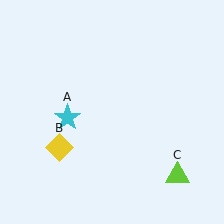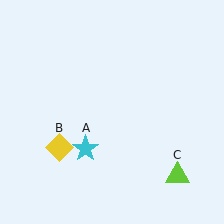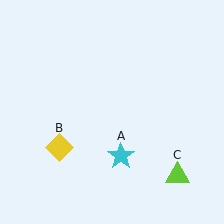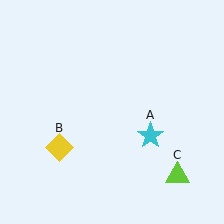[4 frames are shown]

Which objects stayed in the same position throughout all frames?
Yellow diamond (object B) and lime triangle (object C) remained stationary.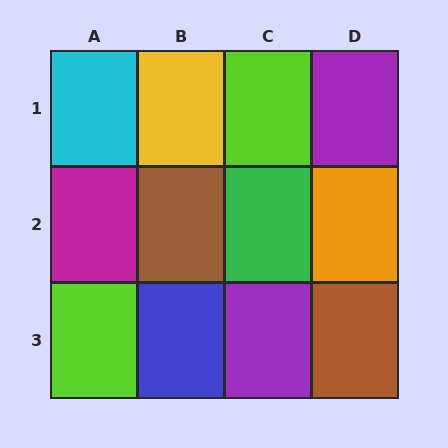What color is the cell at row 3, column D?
Brown.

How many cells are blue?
1 cell is blue.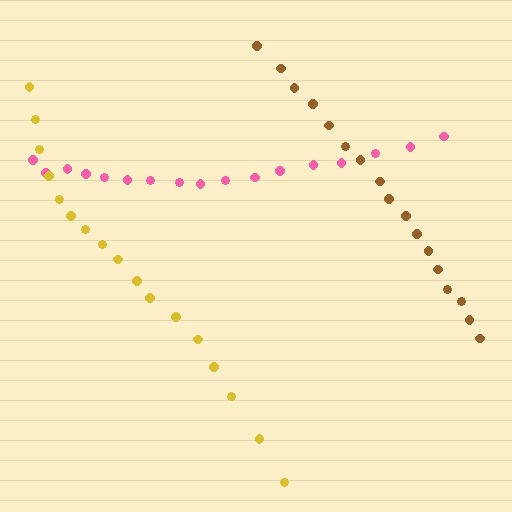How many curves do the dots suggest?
There are 3 distinct paths.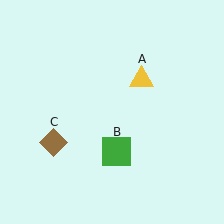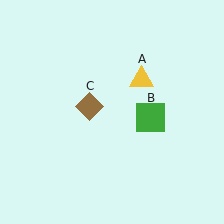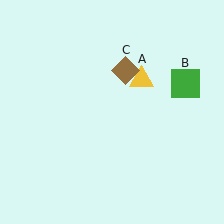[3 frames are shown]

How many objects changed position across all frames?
2 objects changed position: green square (object B), brown diamond (object C).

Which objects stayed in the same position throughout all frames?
Yellow triangle (object A) remained stationary.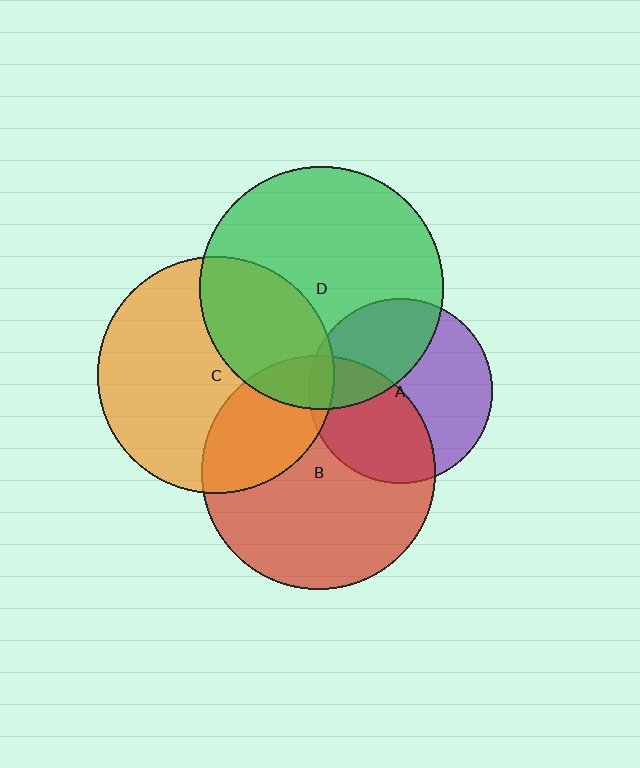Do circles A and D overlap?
Yes.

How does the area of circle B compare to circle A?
Approximately 1.6 times.